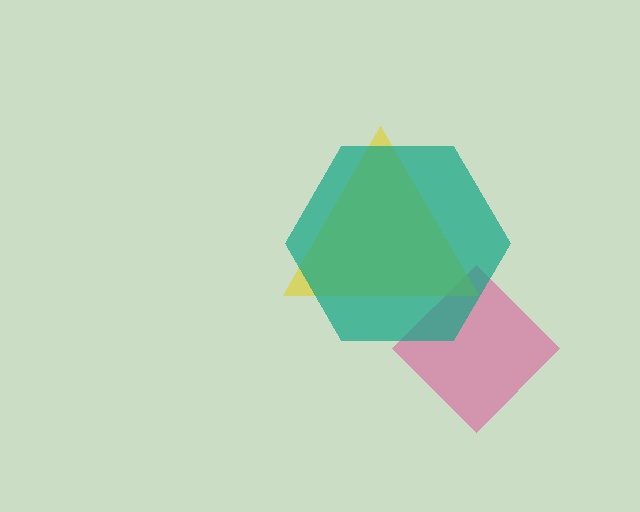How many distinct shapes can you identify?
There are 3 distinct shapes: a pink diamond, a yellow triangle, a teal hexagon.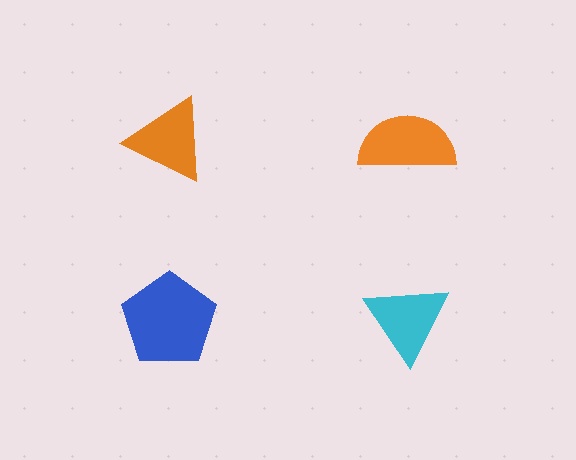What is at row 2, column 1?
A blue pentagon.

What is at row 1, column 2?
An orange semicircle.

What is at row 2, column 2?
A cyan triangle.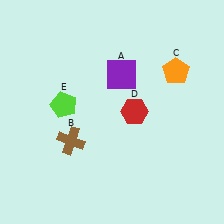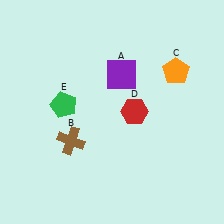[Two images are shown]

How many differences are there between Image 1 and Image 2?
There is 1 difference between the two images.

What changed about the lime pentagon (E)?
In Image 1, E is lime. In Image 2, it changed to green.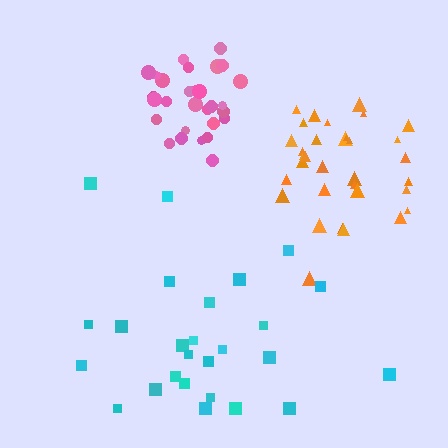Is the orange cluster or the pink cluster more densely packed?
Pink.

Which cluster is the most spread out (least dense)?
Cyan.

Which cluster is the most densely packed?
Pink.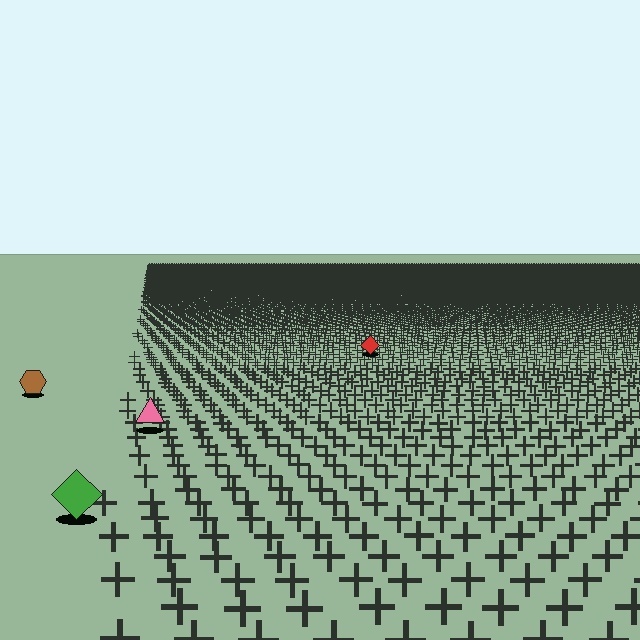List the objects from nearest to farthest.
From nearest to farthest: the green diamond, the pink triangle, the brown hexagon, the red diamond.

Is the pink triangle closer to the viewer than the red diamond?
Yes. The pink triangle is closer — you can tell from the texture gradient: the ground texture is coarser near it.